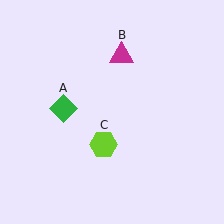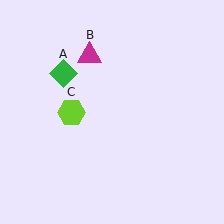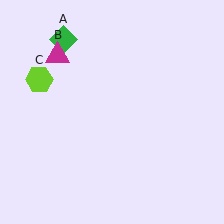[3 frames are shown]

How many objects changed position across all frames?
3 objects changed position: green diamond (object A), magenta triangle (object B), lime hexagon (object C).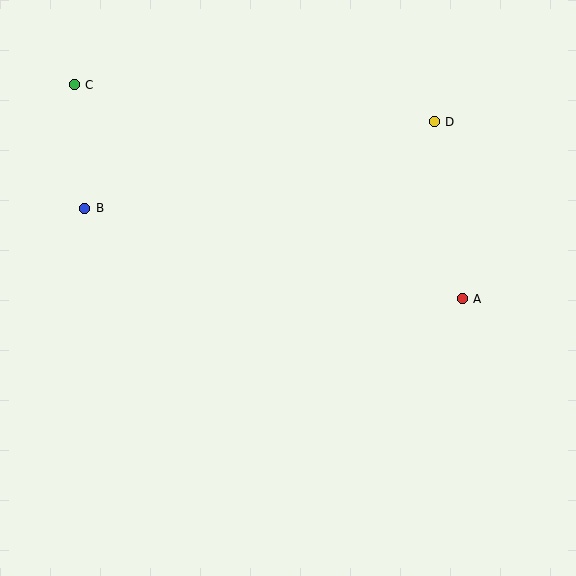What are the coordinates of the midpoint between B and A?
The midpoint between B and A is at (274, 253).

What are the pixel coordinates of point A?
Point A is at (462, 299).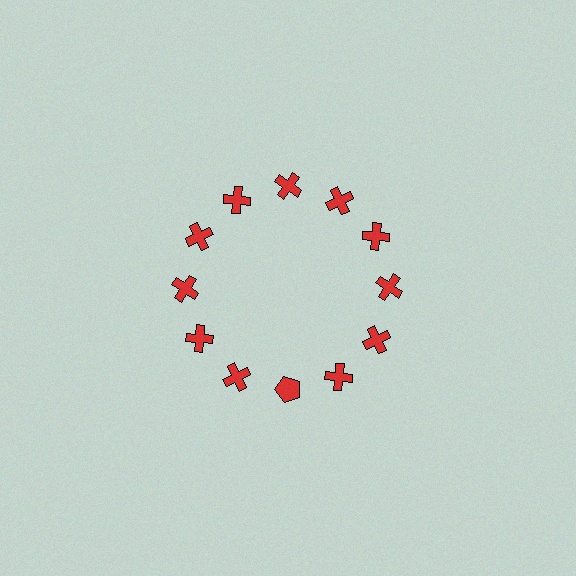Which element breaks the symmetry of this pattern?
The red pentagon at roughly the 6 o'clock position breaks the symmetry. All other shapes are red crosses.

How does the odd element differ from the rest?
It has a different shape: pentagon instead of cross.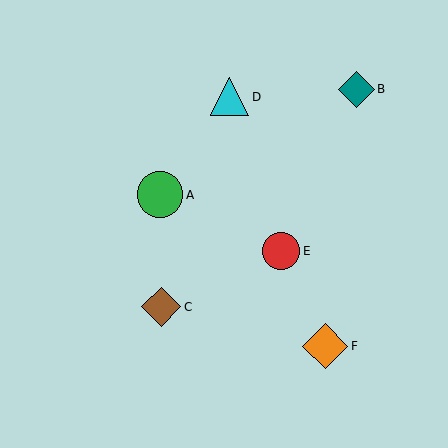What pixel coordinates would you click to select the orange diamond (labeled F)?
Click at (325, 346) to select the orange diamond F.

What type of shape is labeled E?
Shape E is a red circle.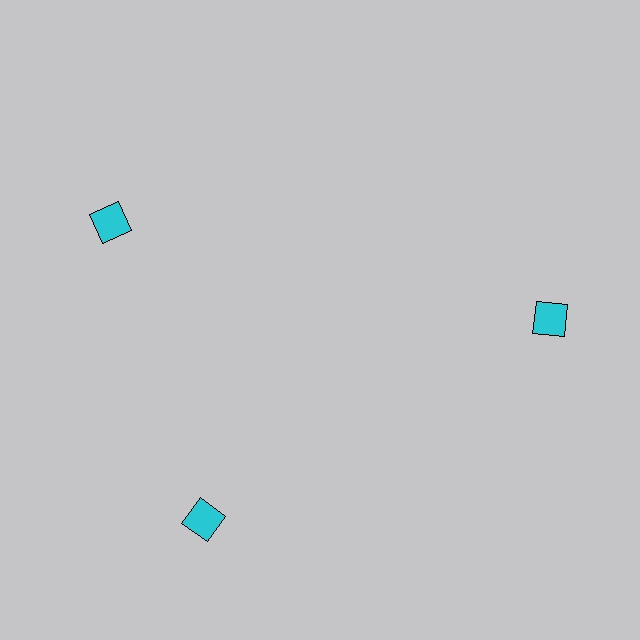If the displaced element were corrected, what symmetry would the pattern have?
It would have 3-fold rotational symmetry — the pattern would map onto itself every 120 degrees.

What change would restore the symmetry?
The symmetry would be restored by rotating it back into even spacing with its neighbors so that all 3 squares sit at equal angles and equal distance from the center.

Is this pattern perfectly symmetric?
No. The 3 cyan squares are arranged in a ring, but one element near the 11 o'clock position is rotated out of alignment along the ring, breaking the 3-fold rotational symmetry.